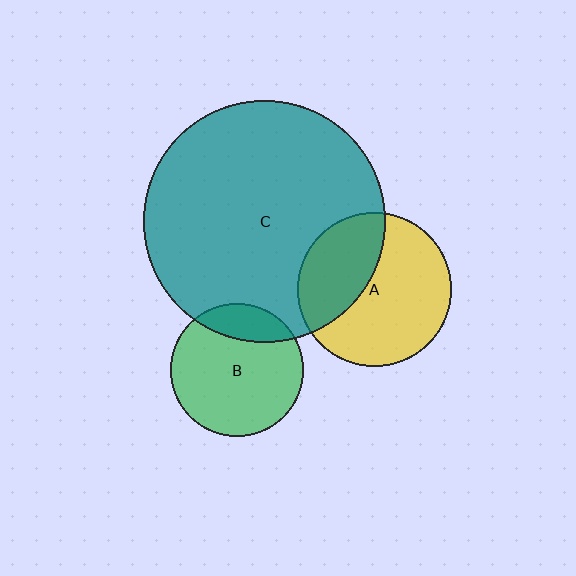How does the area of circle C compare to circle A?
Approximately 2.5 times.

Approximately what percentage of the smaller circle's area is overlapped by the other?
Approximately 35%.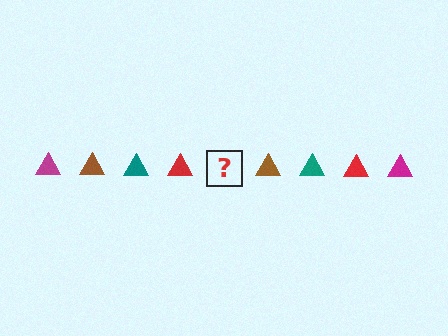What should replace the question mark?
The question mark should be replaced with a magenta triangle.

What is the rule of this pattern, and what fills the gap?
The rule is that the pattern cycles through magenta, brown, teal, red triangles. The gap should be filled with a magenta triangle.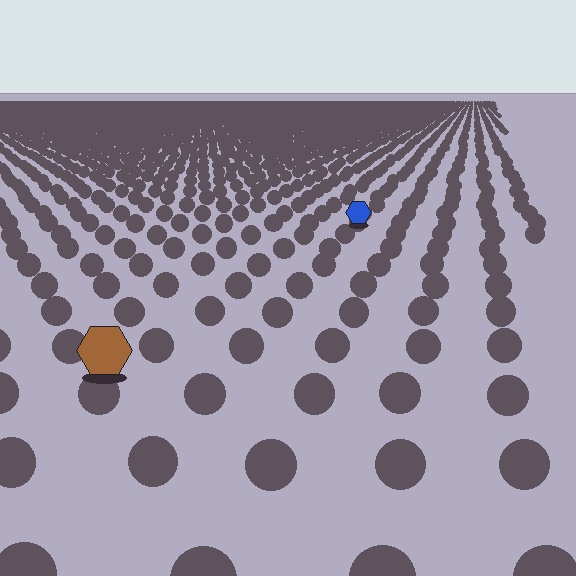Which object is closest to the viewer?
The brown hexagon is closest. The texture marks near it are larger and more spread out.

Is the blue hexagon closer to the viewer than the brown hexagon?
No. The brown hexagon is closer — you can tell from the texture gradient: the ground texture is coarser near it.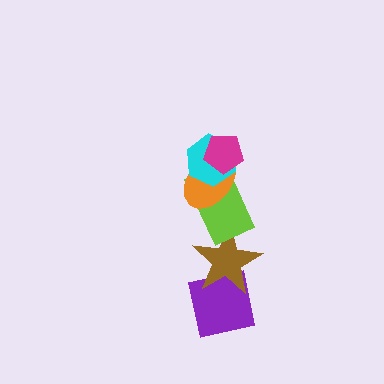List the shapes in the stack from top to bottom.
From top to bottom: the magenta pentagon, the cyan hexagon, the orange ellipse, the lime rectangle, the brown star, the purple square.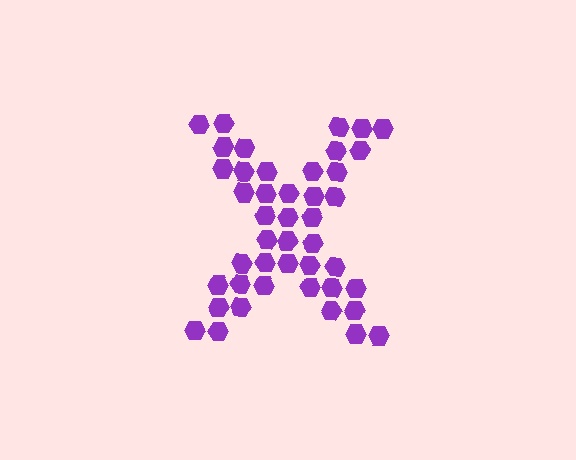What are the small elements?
The small elements are hexagons.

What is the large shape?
The large shape is the letter X.